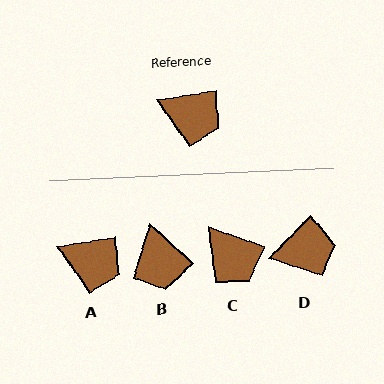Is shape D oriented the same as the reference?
No, it is off by about 36 degrees.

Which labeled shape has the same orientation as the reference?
A.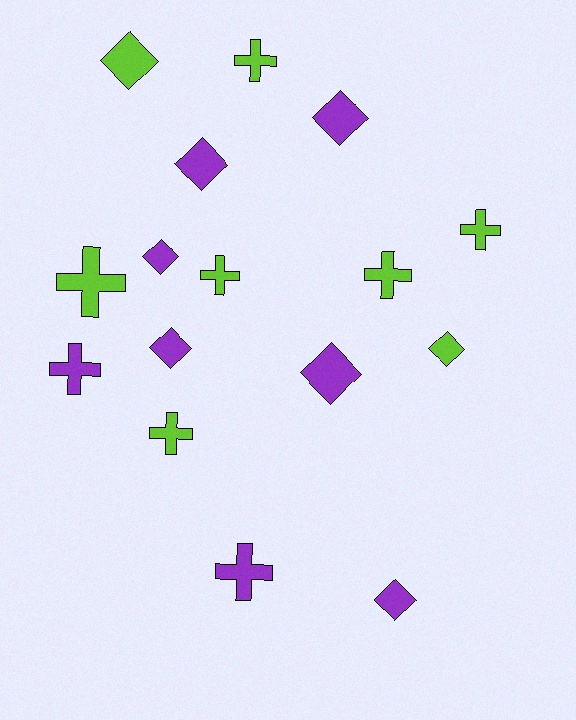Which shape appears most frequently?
Diamond, with 8 objects.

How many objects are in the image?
There are 16 objects.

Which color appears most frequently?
Lime, with 8 objects.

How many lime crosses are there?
There are 6 lime crosses.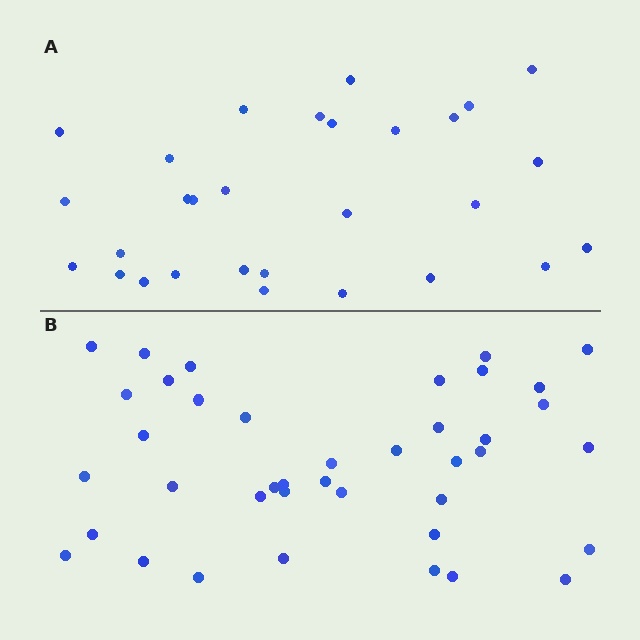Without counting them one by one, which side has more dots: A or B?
Region B (the bottom region) has more dots.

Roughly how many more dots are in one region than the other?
Region B has roughly 12 or so more dots than region A.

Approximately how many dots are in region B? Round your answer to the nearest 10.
About 40 dots.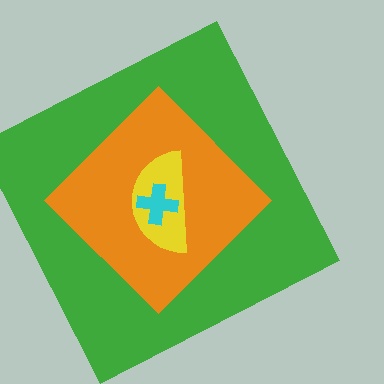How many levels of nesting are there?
4.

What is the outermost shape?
The green square.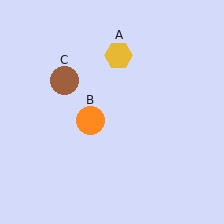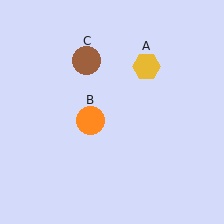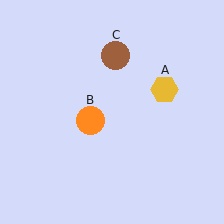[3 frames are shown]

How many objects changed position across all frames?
2 objects changed position: yellow hexagon (object A), brown circle (object C).